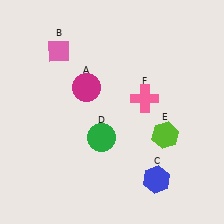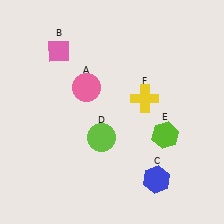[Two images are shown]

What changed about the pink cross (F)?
In Image 1, F is pink. In Image 2, it changed to yellow.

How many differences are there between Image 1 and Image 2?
There are 3 differences between the two images.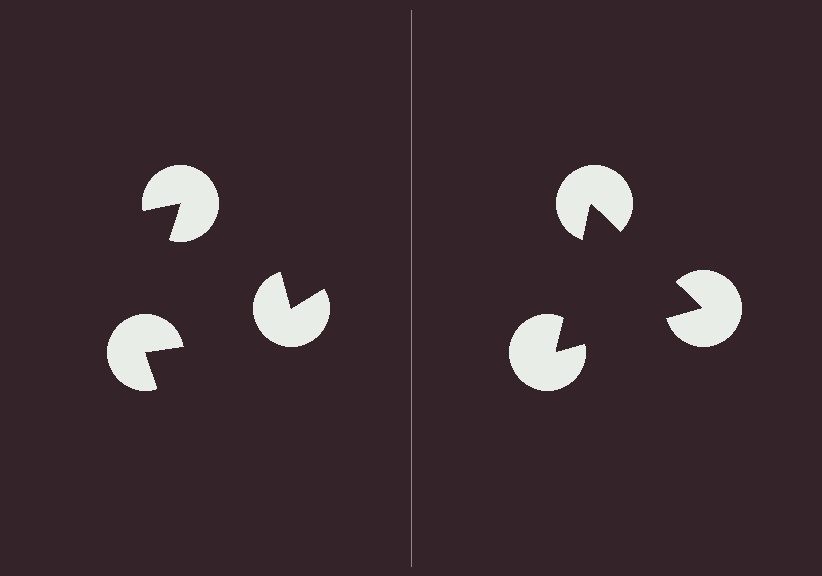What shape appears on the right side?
An illusory triangle.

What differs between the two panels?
The pac-man discs are positioned identically on both sides; only the wedge orientations differ. On the right they align to a triangle; on the left they are misaligned.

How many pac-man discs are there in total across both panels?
6 — 3 on each side.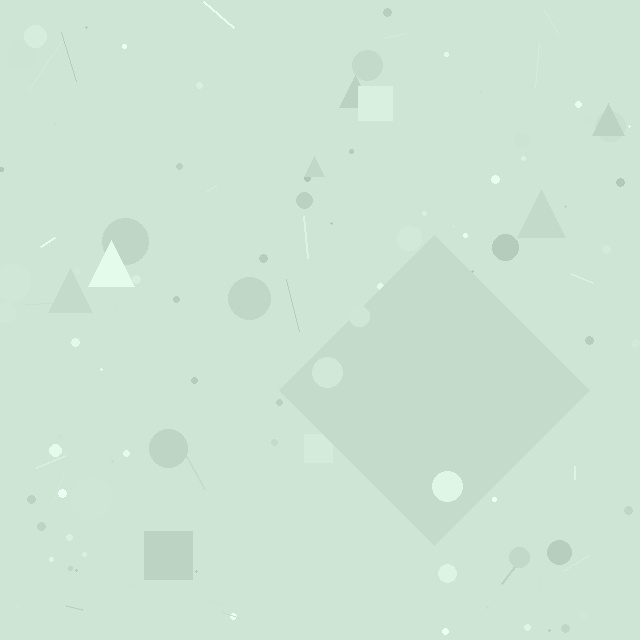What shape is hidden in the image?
A diamond is hidden in the image.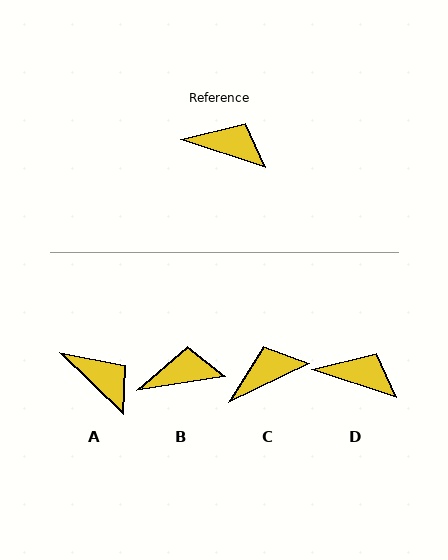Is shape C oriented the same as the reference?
No, it is off by about 44 degrees.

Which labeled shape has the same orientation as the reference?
D.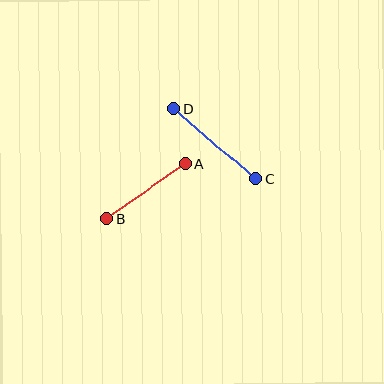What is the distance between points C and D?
The distance is approximately 108 pixels.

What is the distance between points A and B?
The distance is approximately 95 pixels.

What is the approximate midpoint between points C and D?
The midpoint is at approximately (214, 144) pixels.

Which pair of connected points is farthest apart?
Points C and D are farthest apart.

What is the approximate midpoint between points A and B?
The midpoint is at approximately (146, 191) pixels.